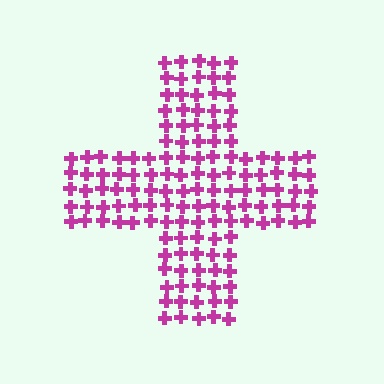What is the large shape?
The large shape is a cross.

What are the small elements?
The small elements are crosses.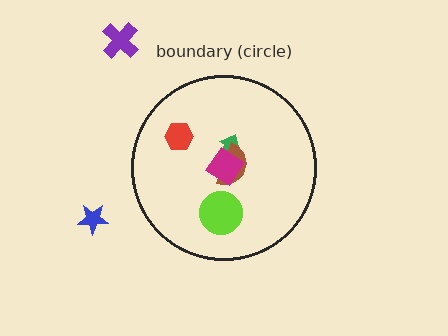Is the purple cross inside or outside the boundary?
Outside.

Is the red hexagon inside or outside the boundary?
Inside.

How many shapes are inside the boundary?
5 inside, 2 outside.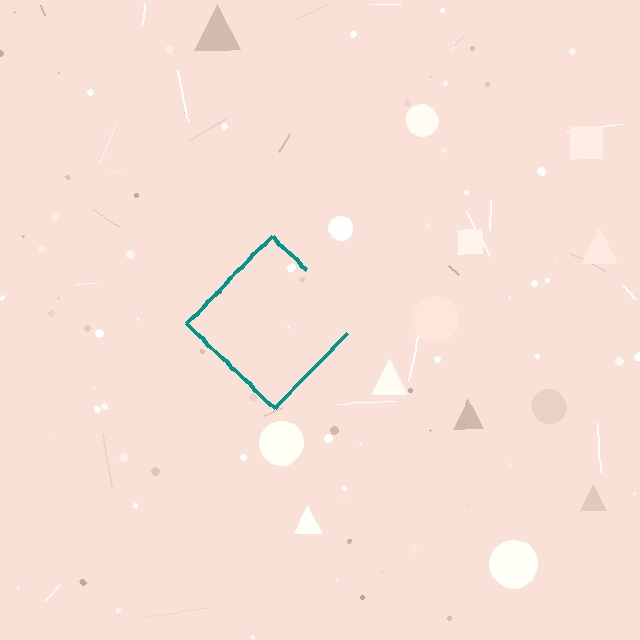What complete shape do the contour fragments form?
The contour fragments form a diamond.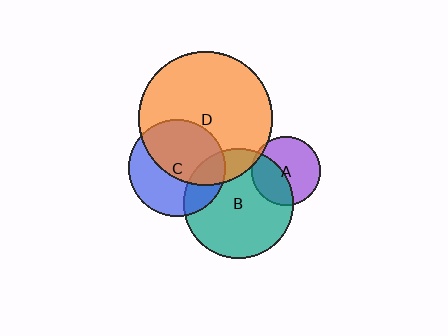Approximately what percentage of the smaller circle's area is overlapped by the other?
Approximately 55%.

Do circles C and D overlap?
Yes.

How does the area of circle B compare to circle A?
Approximately 2.5 times.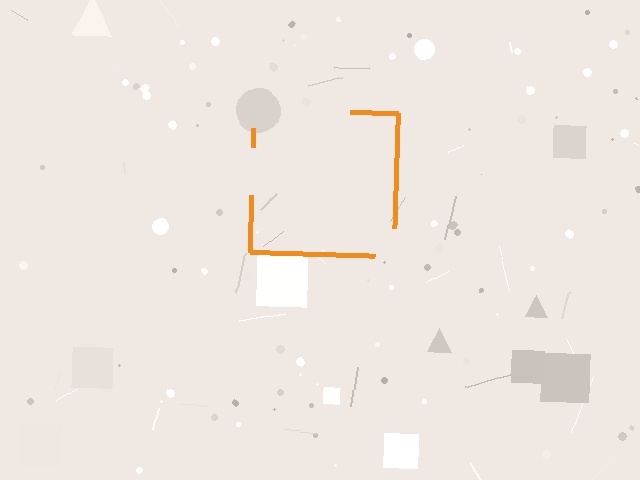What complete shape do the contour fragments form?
The contour fragments form a square.